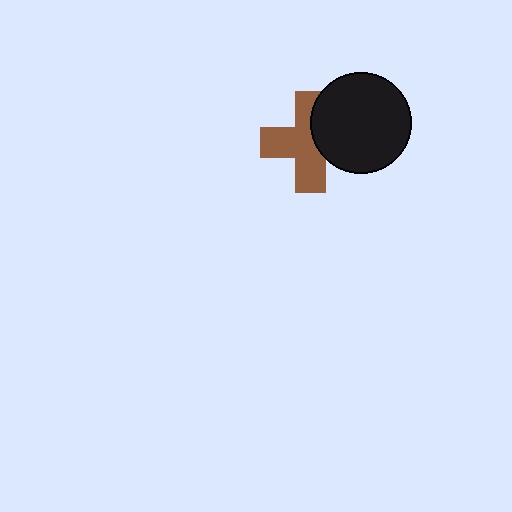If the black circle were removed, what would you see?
You would see the complete brown cross.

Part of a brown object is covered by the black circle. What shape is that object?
It is a cross.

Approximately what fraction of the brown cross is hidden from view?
Roughly 35% of the brown cross is hidden behind the black circle.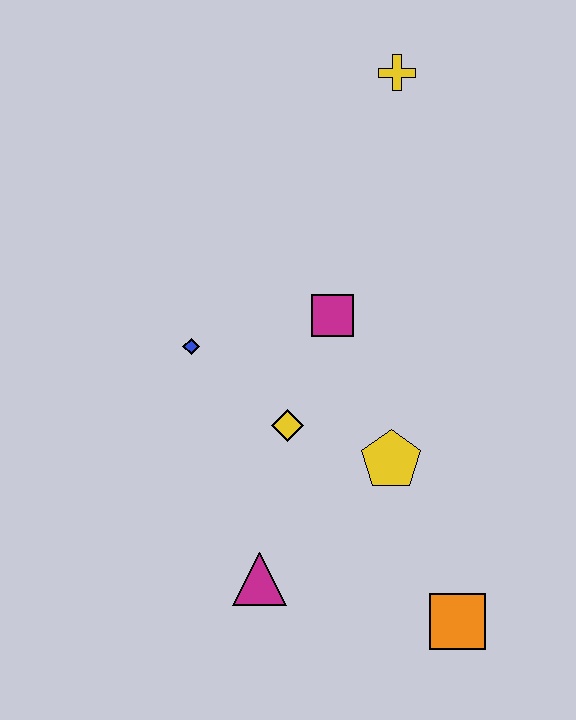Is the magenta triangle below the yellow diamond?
Yes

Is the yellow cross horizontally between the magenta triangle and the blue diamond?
No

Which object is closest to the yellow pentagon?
The yellow diamond is closest to the yellow pentagon.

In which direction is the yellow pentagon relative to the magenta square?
The yellow pentagon is below the magenta square.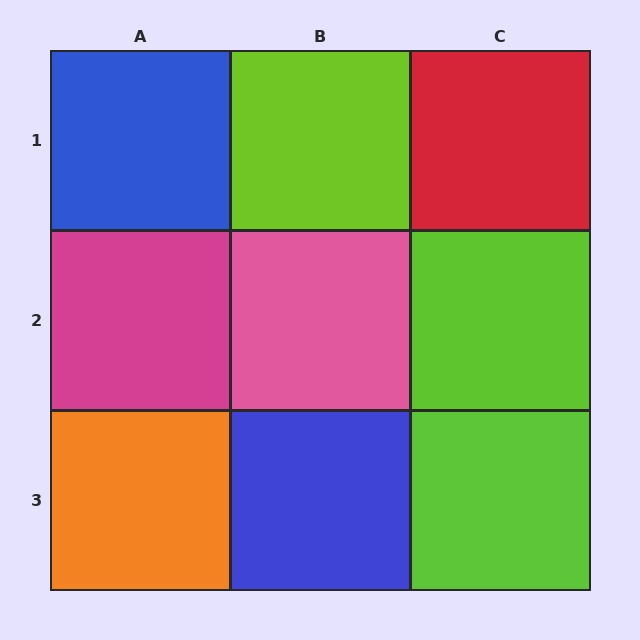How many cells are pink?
1 cell is pink.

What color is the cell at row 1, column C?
Red.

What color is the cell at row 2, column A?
Magenta.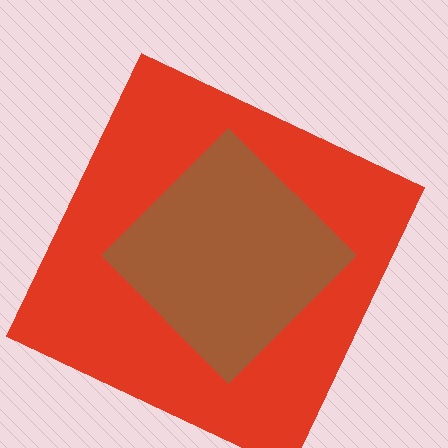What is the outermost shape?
The red square.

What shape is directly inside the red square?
The brown diamond.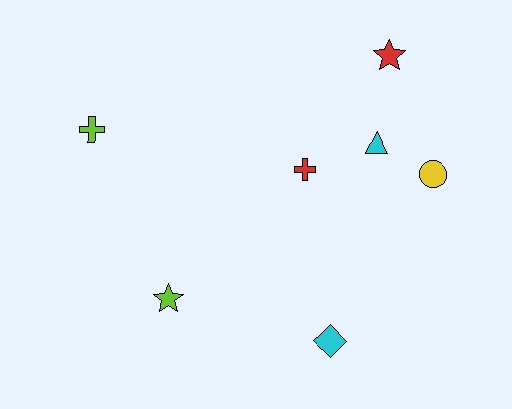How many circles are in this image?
There is 1 circle.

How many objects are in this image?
There are 7 objects.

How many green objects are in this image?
There are no green objects.